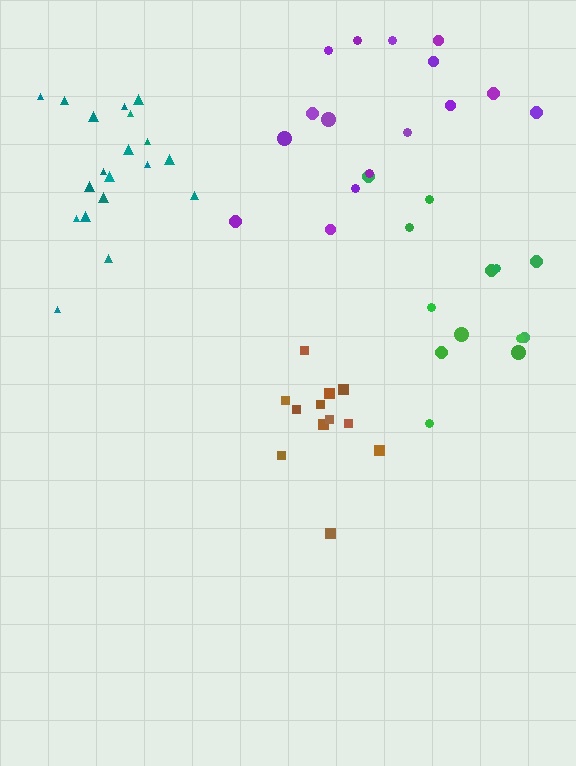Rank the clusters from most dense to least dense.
brown, teal, green, purple.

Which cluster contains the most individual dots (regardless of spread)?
Teal (19).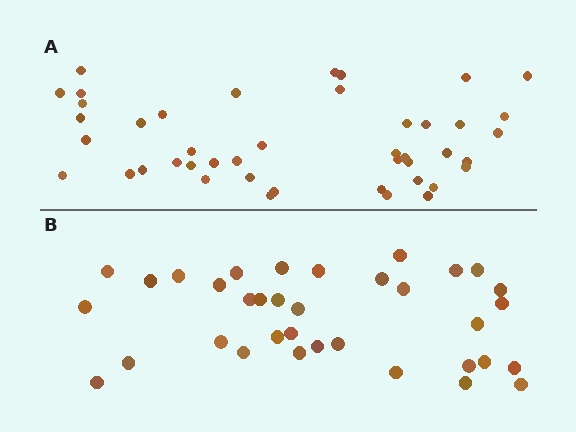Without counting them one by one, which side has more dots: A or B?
Region A (the top region) has more dots.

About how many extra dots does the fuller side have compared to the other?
Region A has roughly 8 or so more dots than region B.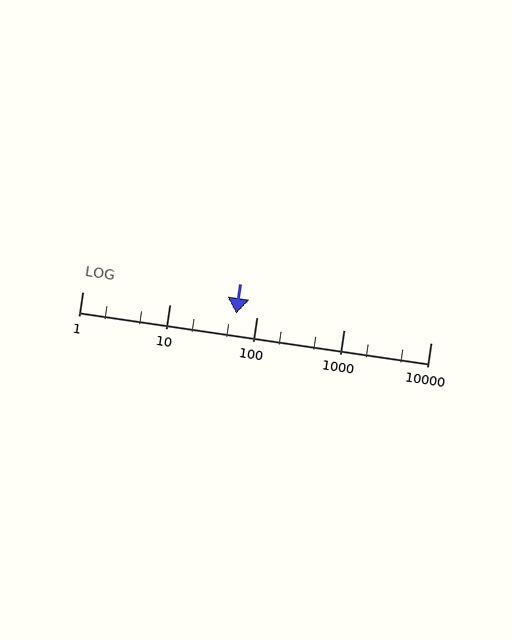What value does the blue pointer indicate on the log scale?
The pointer indicates approximately 58.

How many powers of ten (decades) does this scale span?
The scale spans 4 decades, from 1 to 10000.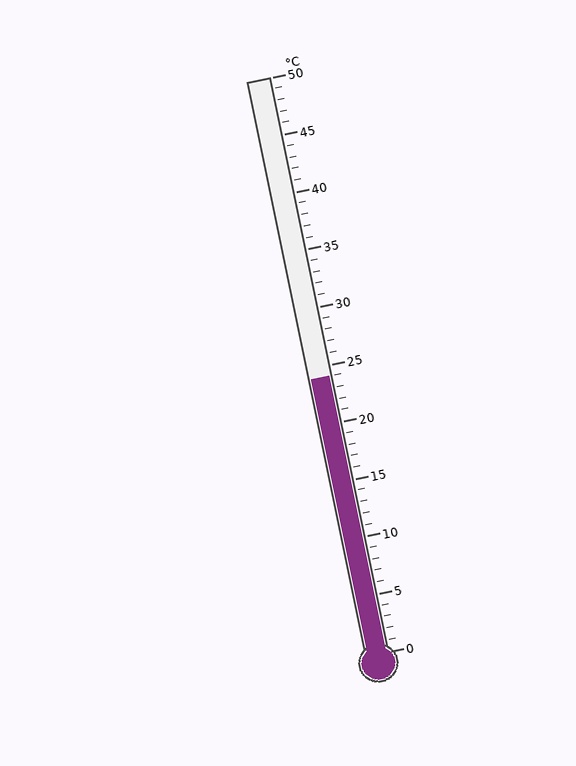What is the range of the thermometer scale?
The thermometer scale ranges from 0°C to 50°C.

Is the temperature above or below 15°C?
The temperature is above 15°C.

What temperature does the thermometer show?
The thermometer shows approximately 24°C.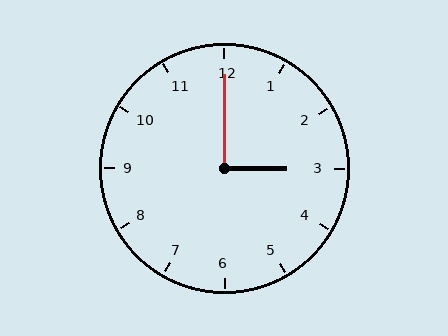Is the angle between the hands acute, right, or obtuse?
It is right.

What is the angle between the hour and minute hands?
Approximately 90 degrees.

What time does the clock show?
3:00.